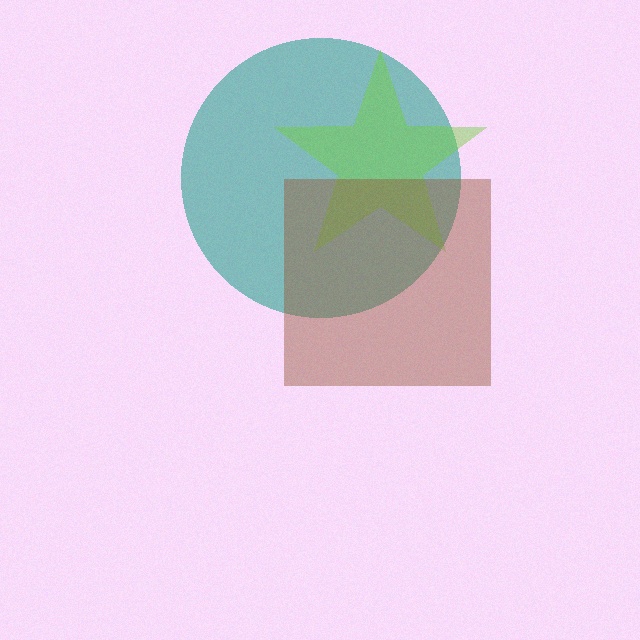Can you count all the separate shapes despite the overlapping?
Yes, there are 3 separate shapes.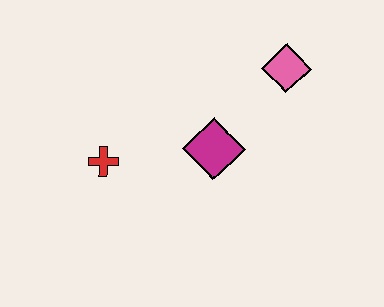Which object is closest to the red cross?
The magenta diamond is closest to the red cross.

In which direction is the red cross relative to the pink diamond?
The red cross is to the left of the pink diamond.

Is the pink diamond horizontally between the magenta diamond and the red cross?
No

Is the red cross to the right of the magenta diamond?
No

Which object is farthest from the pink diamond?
The red cross is farthest from the pink diamond.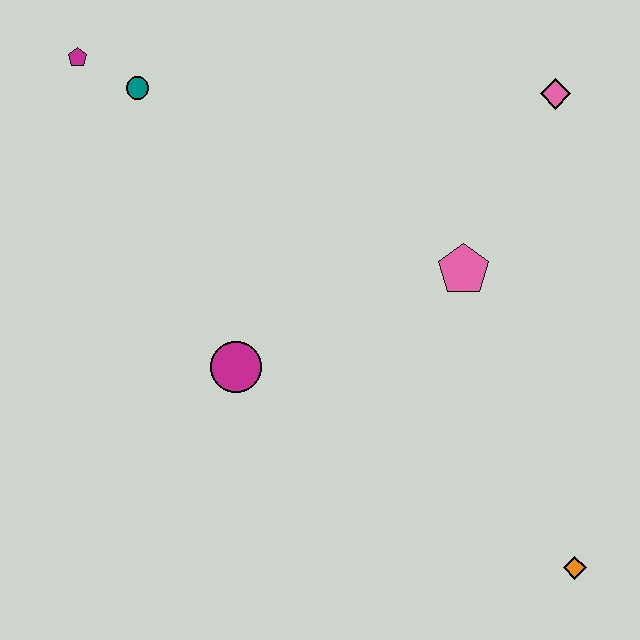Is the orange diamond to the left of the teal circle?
No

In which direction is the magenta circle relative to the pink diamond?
The magenta circle is to the left of the pink diamond.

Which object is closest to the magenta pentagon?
The teal circle is closest to the magenta pentagon.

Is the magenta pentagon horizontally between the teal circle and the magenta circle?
No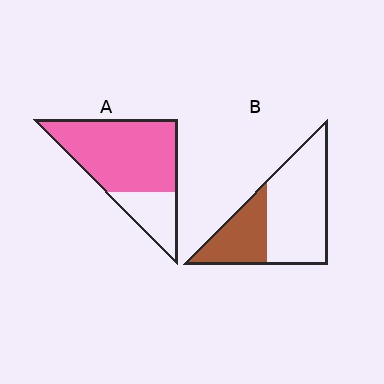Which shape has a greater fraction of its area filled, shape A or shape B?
Shape A.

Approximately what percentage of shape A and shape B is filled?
A is approximately 75% and B is approximately 35%.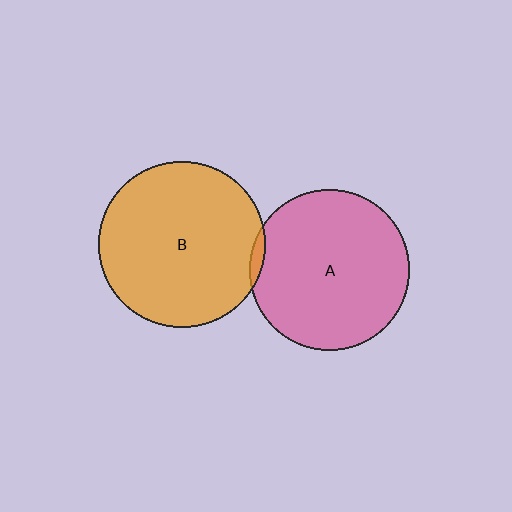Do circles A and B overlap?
Yes.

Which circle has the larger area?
Circle B (orange).